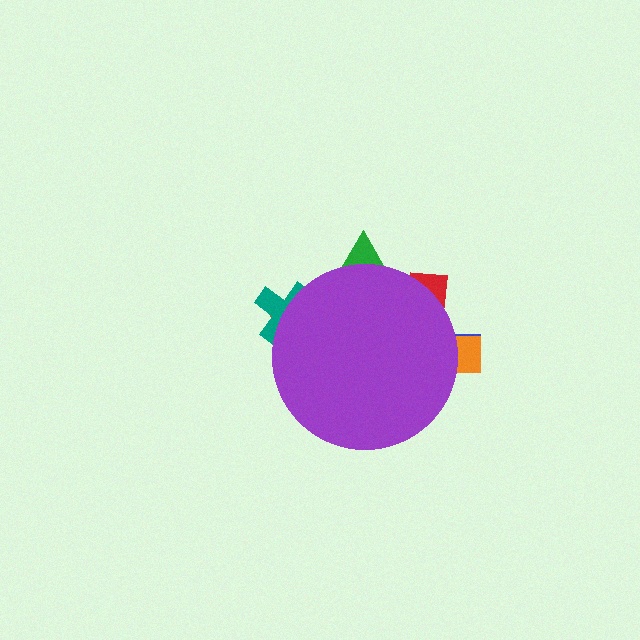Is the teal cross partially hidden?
Yes, the teal cross is partially hidden behind the purple circle.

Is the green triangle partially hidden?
Yes, the green triangle is partially hidden behind the purple circle.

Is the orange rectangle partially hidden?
Yes, the orange rectangle is partially hidden behind the purple circle.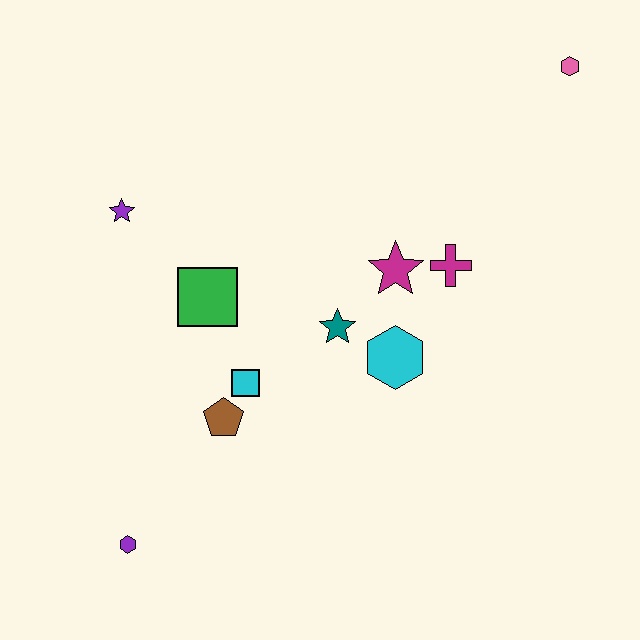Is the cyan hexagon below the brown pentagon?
No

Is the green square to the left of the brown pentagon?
Yes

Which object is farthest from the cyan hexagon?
The pink hexagon is farthest from the cyan hexagon.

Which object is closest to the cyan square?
The brown pentagon is closest to the cyan square.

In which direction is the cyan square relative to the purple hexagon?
The cyan square is above the purple hexagon.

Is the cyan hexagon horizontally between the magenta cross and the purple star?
Yes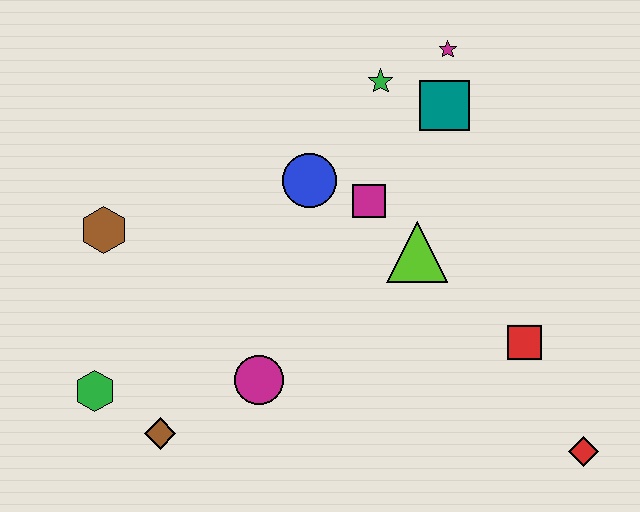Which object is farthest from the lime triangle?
The green hexagon is farthest from the lime triangle.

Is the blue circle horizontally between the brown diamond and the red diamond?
Yes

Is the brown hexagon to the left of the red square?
Yes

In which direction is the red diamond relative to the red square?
The red diamond is below the red square.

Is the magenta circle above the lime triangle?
No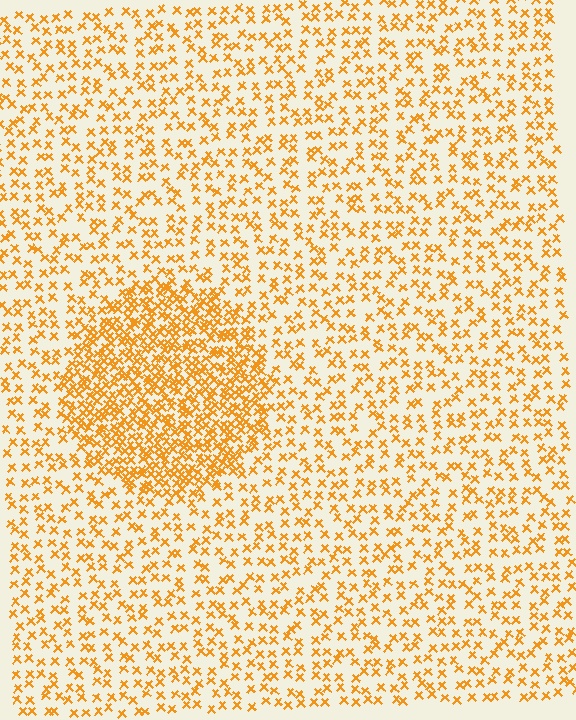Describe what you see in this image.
The image contains small orange elements arranged at two different densities. A circle-shaped region is visible where the elements are more densely packed than the surrounding area.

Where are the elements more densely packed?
The elements are more densely packed inside the circle boundary.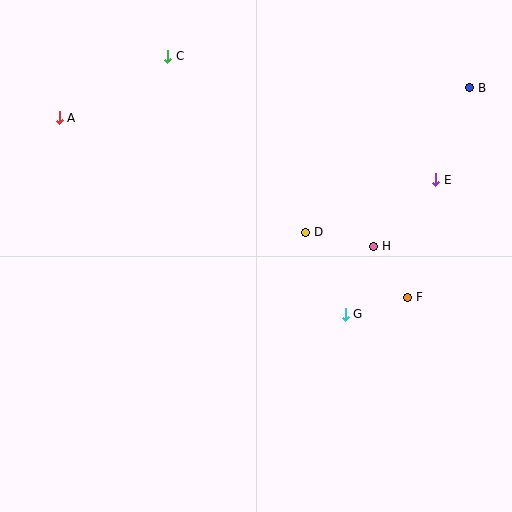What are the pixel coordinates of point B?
Point B is at (470, 88).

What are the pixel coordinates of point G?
Point G is at (345, 314).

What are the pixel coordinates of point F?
Point F is at (408, 297).